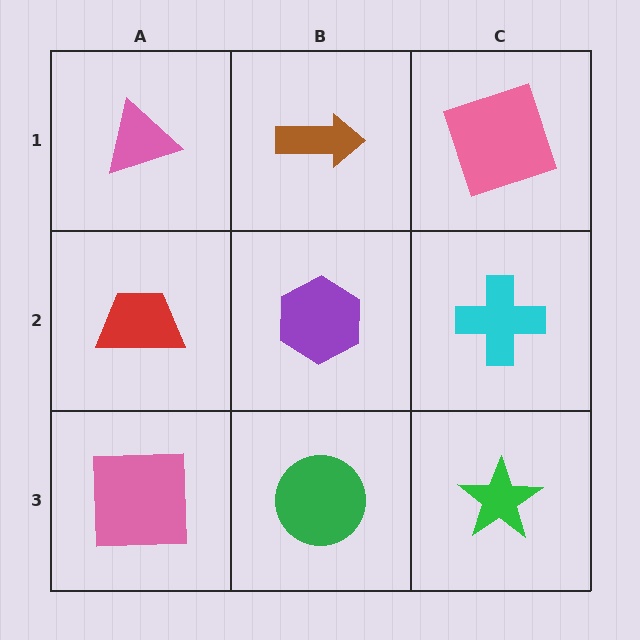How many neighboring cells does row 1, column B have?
3.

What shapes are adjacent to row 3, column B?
A purple hexagon (row 2, column B), a pink square (row 3, column A), a green star (row 3, column C).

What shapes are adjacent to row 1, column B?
A purple hexagon (row 2, column B), a pink triangle (row 1, column A), a pink square (row 1, column C).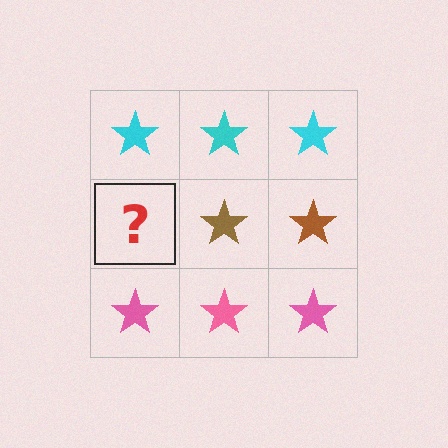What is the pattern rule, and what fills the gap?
The rule is that each row has a consistent color. The gap should be filled with a brown star.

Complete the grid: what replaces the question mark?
The question mark should be replaced with a brown star.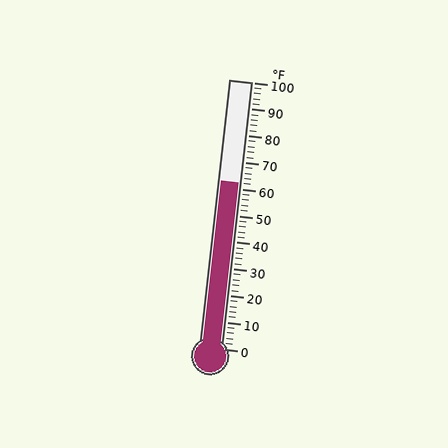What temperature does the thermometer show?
The thermometer shows approximately 62°F.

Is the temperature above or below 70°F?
The temperature is below 70°F.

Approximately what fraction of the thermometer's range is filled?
The thermometer is filled to approximately 60% of its range.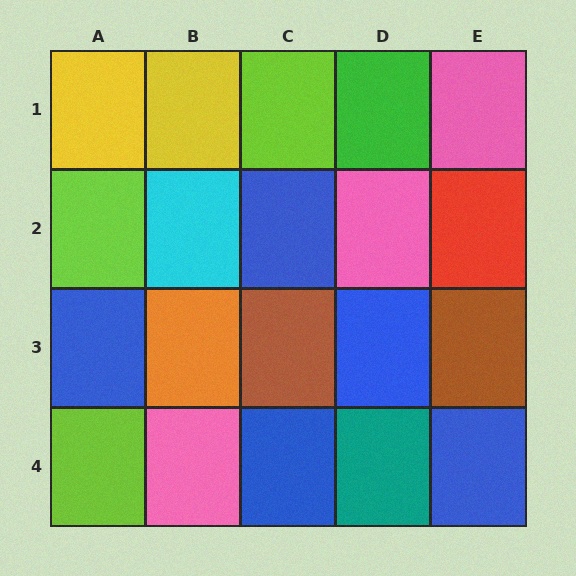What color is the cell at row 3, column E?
Brown.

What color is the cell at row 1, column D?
Green.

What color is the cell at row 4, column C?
Blue.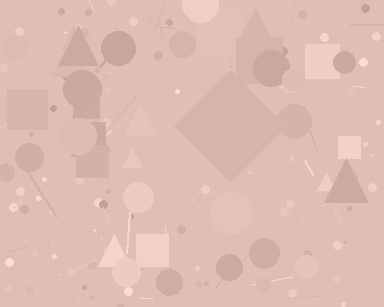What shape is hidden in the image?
A diamond is hidden in the image.